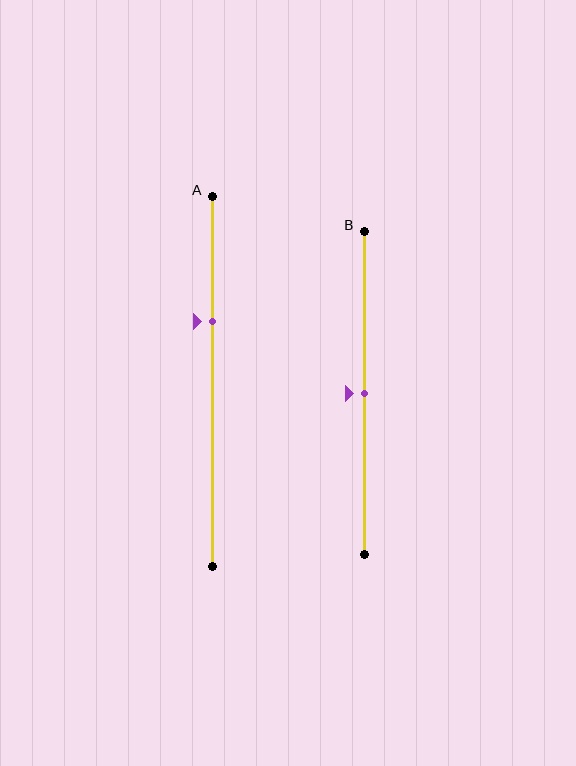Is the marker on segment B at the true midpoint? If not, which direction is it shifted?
Yes, the marker on segment B is at the true midpoint.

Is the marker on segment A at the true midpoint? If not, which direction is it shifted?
No, the marker on segment A is shifted upward by about 16% of the segment length.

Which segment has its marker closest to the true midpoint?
Segment B has its marker closest to the true midpoint.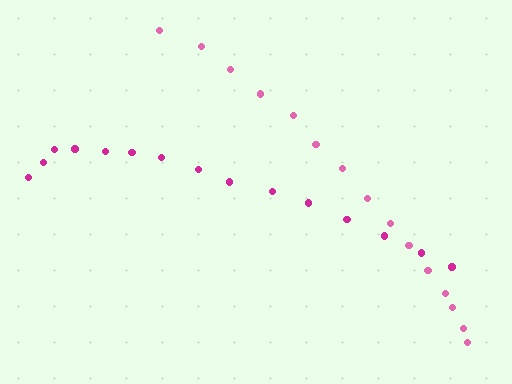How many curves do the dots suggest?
There are 2 distinct paths.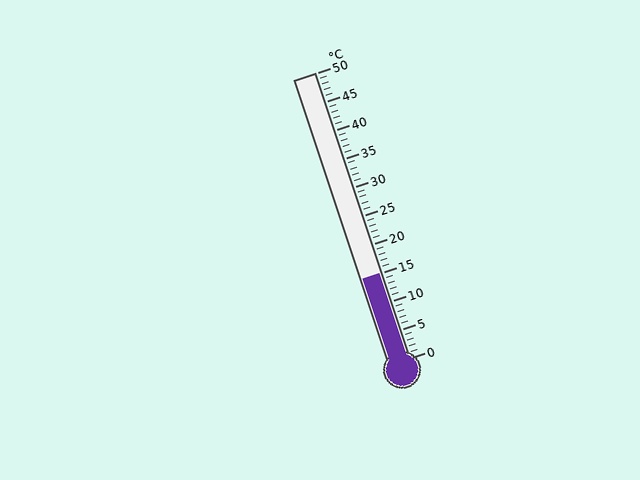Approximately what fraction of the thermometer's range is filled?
The thermometer is filled to approximately 30% of its range.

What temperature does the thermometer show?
The thermometer shows approximately 15°C.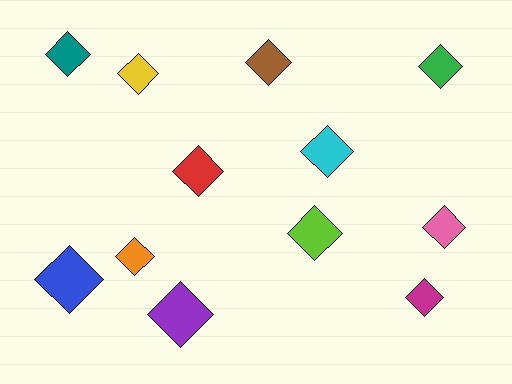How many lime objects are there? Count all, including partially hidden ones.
There is 1 lime object.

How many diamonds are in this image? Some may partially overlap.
There are 12 diamonds.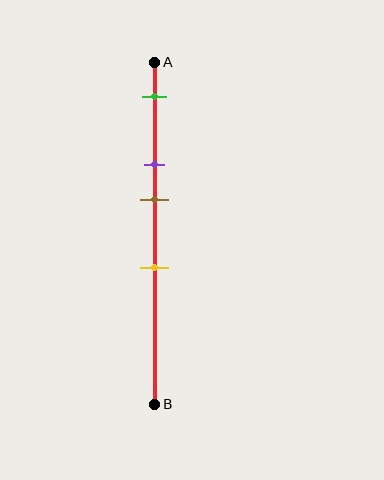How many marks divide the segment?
There are 4 marks dividing the segment.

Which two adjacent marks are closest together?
The purple and brown marks are the closest adjacent pair.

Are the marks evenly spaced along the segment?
No, the marks are not evenly spaced.